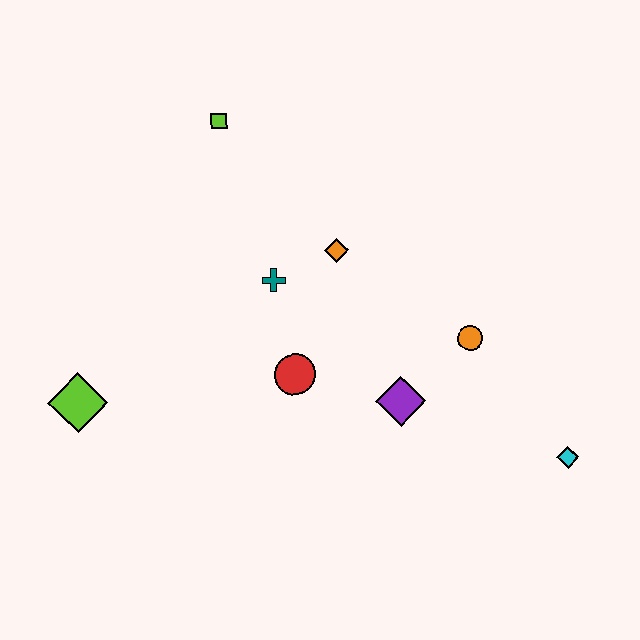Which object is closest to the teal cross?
The orange diamond is closest to the teal cross.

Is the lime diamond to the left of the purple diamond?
Yes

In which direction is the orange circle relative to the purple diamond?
The orange circle is to the right of the purple diamond.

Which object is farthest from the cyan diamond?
The lime diamond is farthest from the cyan diamond.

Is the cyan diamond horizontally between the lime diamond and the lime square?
No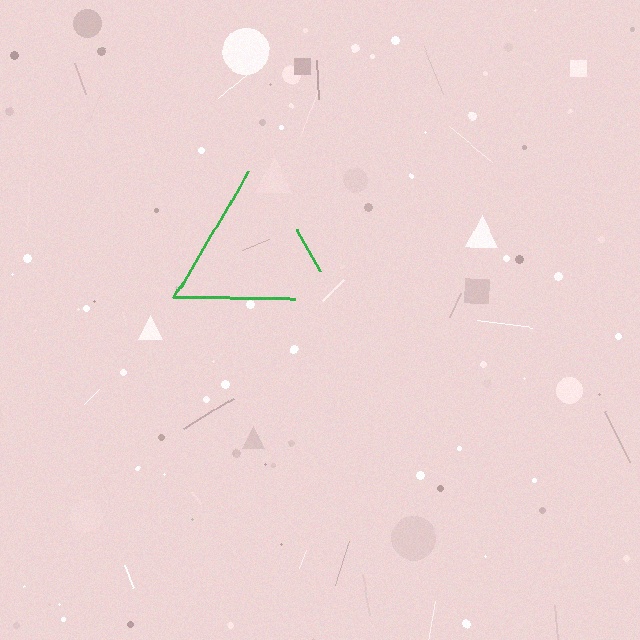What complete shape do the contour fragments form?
The contour fragments form a triangle.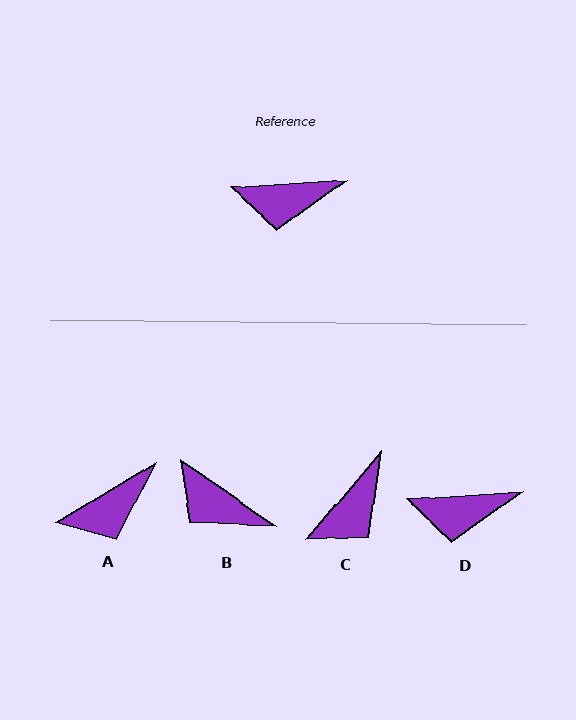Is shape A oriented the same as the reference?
No, it is off by about 27 degrees.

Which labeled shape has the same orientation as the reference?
D.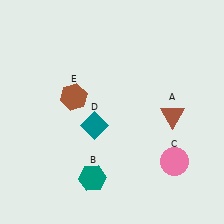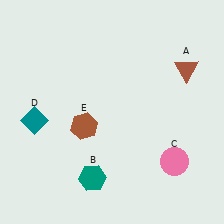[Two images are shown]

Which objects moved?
The objects that moved are: the brown triangle (A), the teal diamond (D), the brown hexagon (E).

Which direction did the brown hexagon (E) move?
The brown hexagon (E) moved down.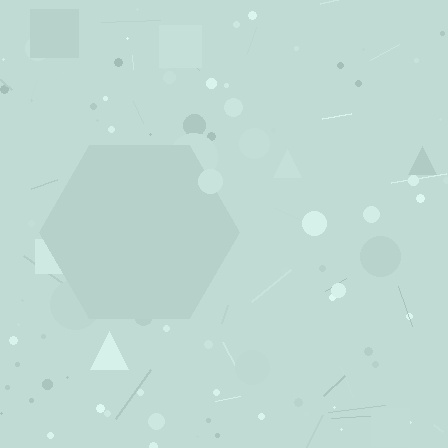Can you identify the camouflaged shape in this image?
The camouflaged shape is a hexagon.